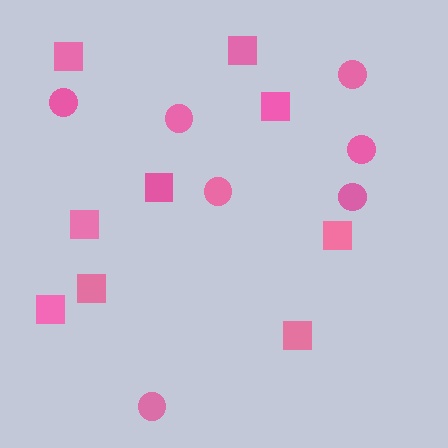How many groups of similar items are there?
There are 2 groups: one group of squares (9) and one group of circles (7).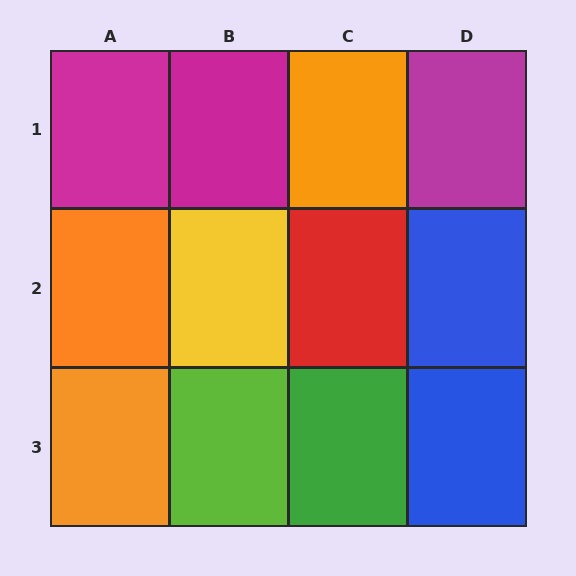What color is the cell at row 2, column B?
Yellow.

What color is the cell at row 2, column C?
Red.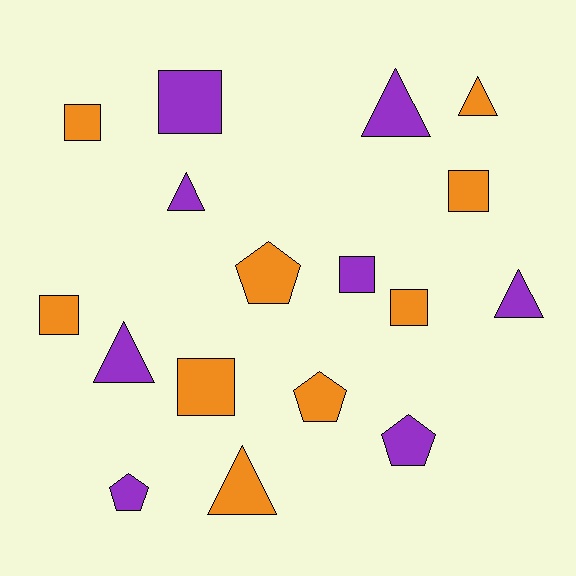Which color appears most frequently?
Orange, with 9 objects.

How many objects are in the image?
There are 17 objects.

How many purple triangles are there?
There are 4 purple triangles.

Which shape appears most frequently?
Square, with 7 objects.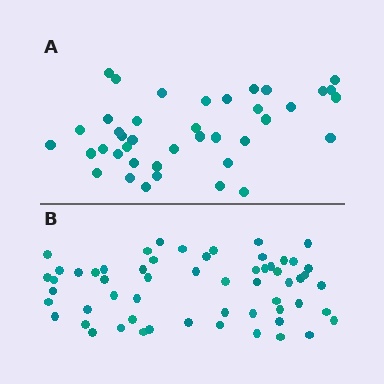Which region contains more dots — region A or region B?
Region B (the bottom region) has more dots.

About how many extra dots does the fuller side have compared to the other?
Region B has approximately 20 more dots than region A.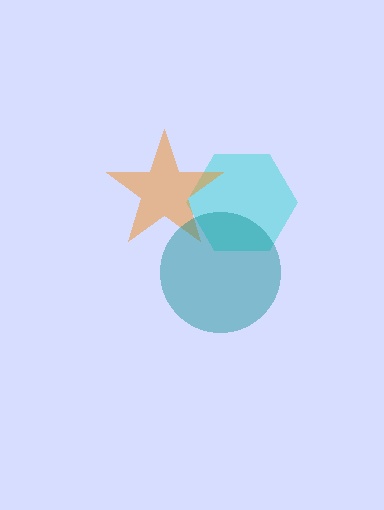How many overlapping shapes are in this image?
There are 3 overlapping shapes in the image.